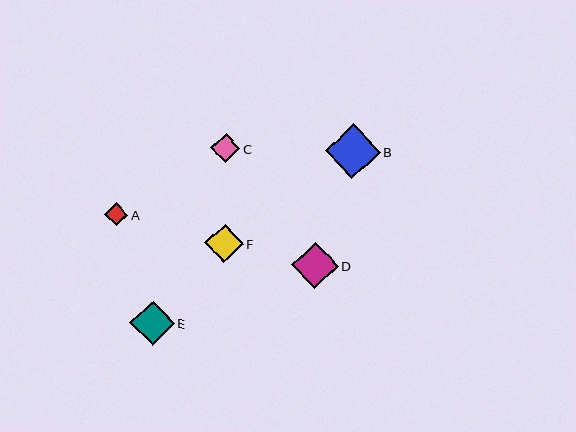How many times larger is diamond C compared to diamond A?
Diamond C is approximately 1.3 times the size of diamond A.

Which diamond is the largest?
Diamond B is the largest with a size of approximately 55 pixels.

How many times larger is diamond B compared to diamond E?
Diamond B is approximately 1.2 times the size of diamond E.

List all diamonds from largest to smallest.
From largest to smallest: B, D, E, F, C, A.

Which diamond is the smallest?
Diamond A is the smallest with a size of approximately 23 pixels.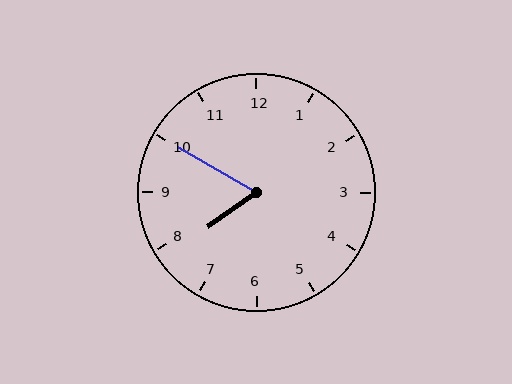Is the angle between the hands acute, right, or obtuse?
It is acute.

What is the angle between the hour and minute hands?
Approximately 65 degrees.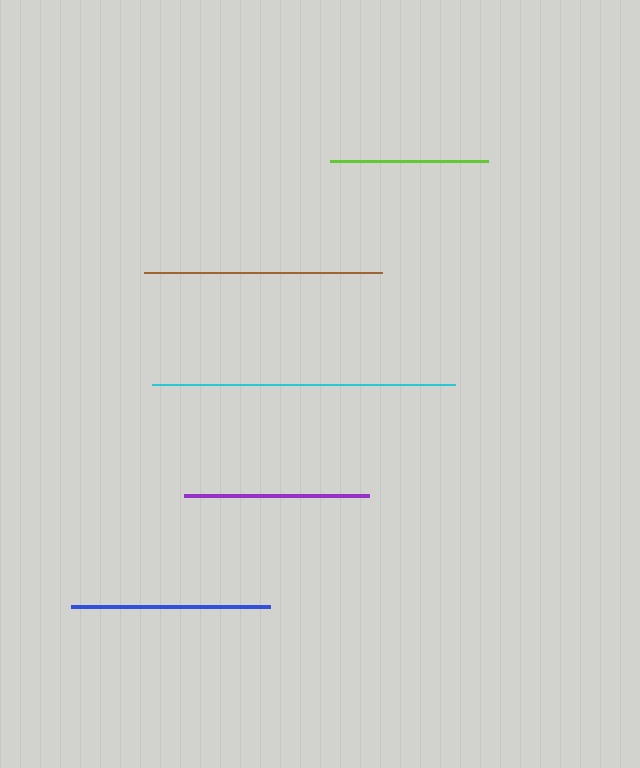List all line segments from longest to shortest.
From longest to shortest: cyan, brown, blue, purple, lime.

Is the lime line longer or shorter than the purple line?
The purple line is longer than the lime line.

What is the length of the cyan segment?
The cyan segment is approximately 303 pixels long.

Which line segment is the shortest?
The lime line is the shortest at approximately 157 pixels.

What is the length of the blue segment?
The blue segment is approximately 200 pixels long.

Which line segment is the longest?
The cyan line is the longest at approximately 303 pixels.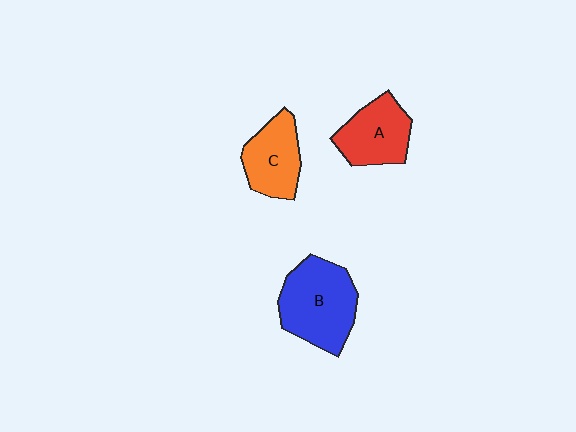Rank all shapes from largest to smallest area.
From largest to smallest: B (blue), A (red), C (orange).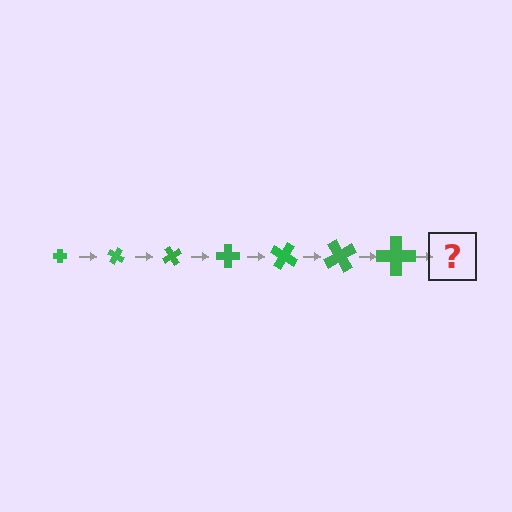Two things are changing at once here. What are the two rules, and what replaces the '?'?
The two rules are that the cross grows larger each step and it rotates 30 degrees each step. The '?' should be a cross, larger than the previous one and rotated 210 degrees from the start.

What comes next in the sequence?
The next element should be a cross, larger than the previous one and rotated 210 degrees from the start.